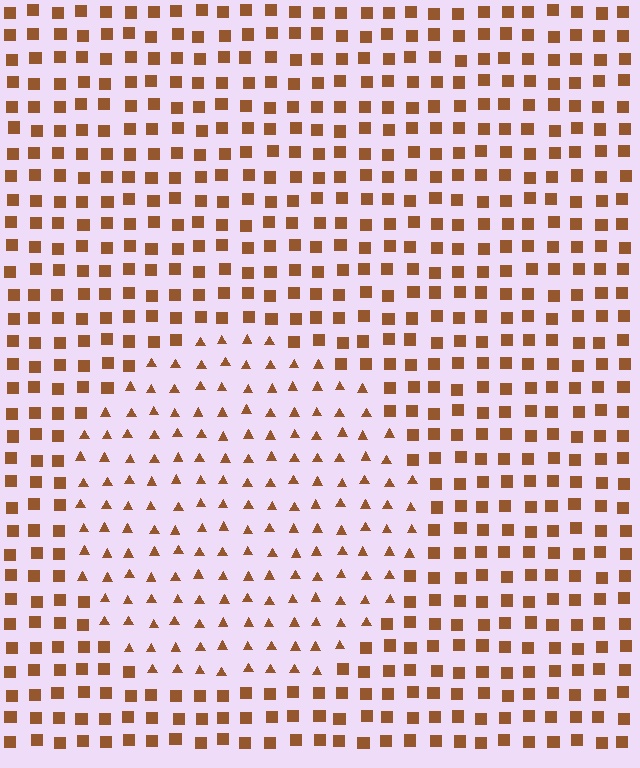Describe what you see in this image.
The image is filled with small brown elements arranged in a uniform grid. A circle-shaped region contains triangles, while the surrounding area contains squares. The boundary is defined purely by the change in element shape.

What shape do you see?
I see a circle.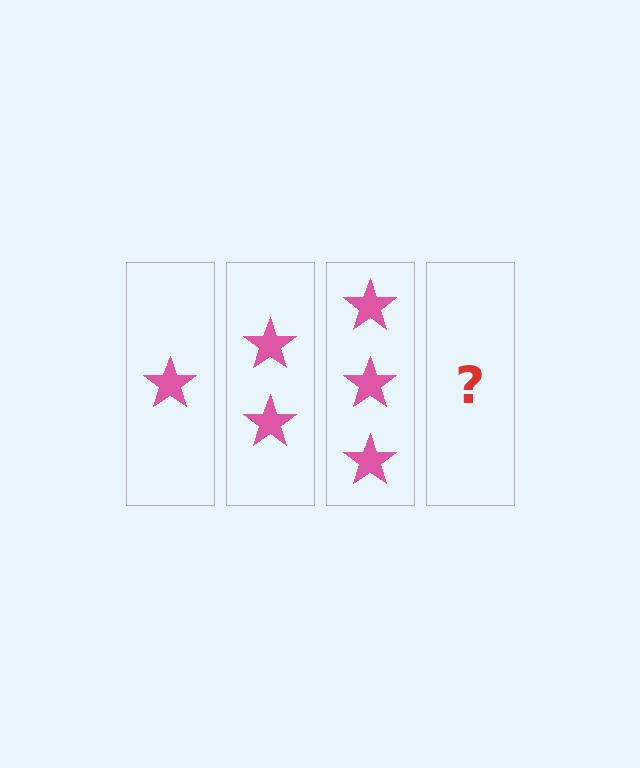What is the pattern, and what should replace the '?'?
The pattern is that each step adds one more star. The '?' should be 4 stars.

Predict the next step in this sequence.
The next step is 4 stars.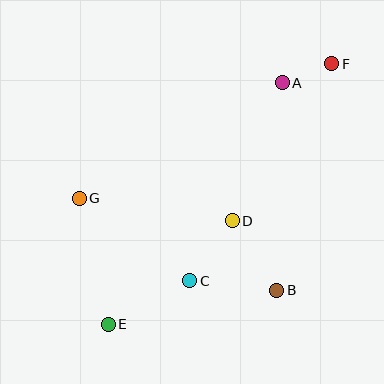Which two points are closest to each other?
Points A and F are closest to each other.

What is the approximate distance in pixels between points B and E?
The distance between B and E is approximately 172 pixels.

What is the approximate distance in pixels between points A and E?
The distance between A and E is approximately 298 pixels.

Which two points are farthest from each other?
Points E and F are farthest from each other.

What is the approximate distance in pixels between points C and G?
The distance between C and G is approximately 138 pixels.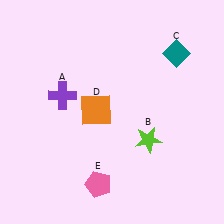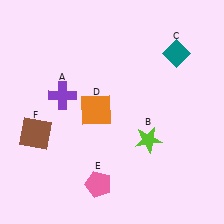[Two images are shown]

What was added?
A brown square (F) was added in Image 2.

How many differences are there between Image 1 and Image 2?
There is 1 difference between the two images.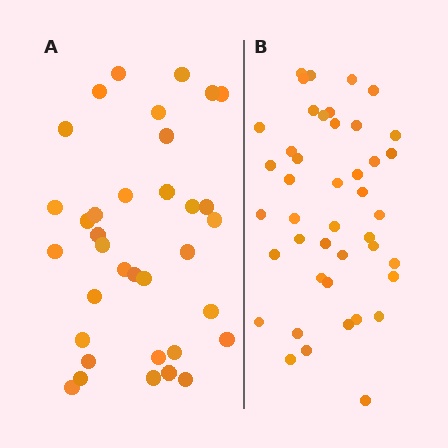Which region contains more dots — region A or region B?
Region B (the right region) has more dots.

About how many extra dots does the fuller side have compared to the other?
Region B has roughly 8 or so more dots than region A.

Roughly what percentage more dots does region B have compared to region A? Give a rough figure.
About 25% more.